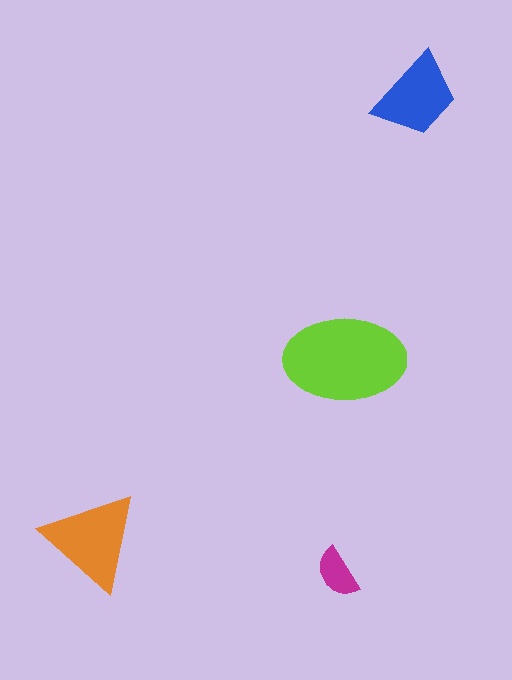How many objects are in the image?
There are 4 objects in the image.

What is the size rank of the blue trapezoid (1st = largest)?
3rd.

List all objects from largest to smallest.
The lime ellipse, the orange triangle, the blue trapezoid, the magenta semicircle.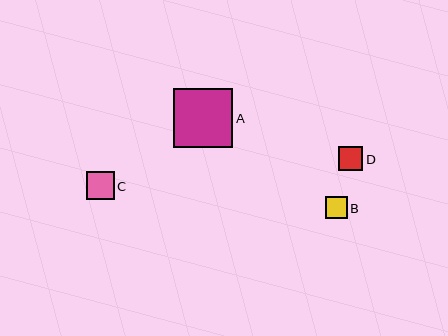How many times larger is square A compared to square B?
Square A is approximately 2.7 times the size of square B.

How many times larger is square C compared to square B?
Square C is approximately 1.3 times the size of square B.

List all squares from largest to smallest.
From largest to smallest: A, C, D, B.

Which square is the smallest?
Square B is the smallest with a size of approximately 22 pixels.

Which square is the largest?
Square A is the largest with a size of approximately 59 pixels.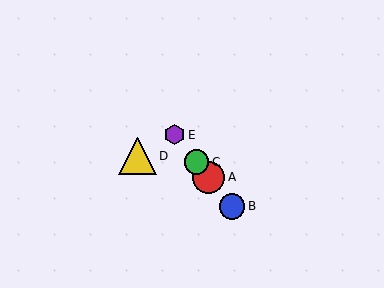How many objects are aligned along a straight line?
4 objects (A, B, C, E) are aligned along a straight line.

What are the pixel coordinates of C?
Object C is at (197, 162).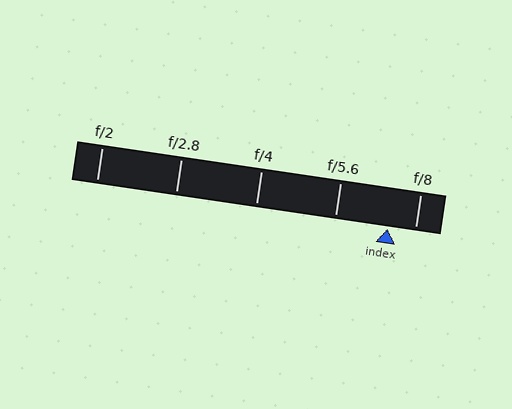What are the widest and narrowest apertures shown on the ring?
The widest aperture shown is f/2 and the narrowest is f/8.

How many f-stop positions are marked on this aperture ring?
There are 5 f-stop positions marked.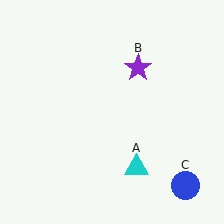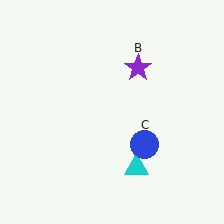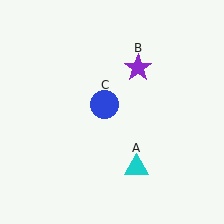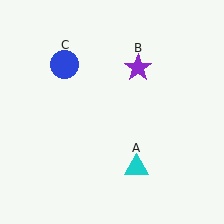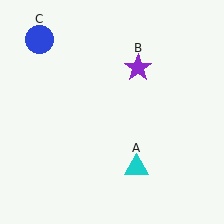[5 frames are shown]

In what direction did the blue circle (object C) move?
The blue circle (object C) moved up and to the left.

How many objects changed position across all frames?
1 object changed position: blue circle (object C).